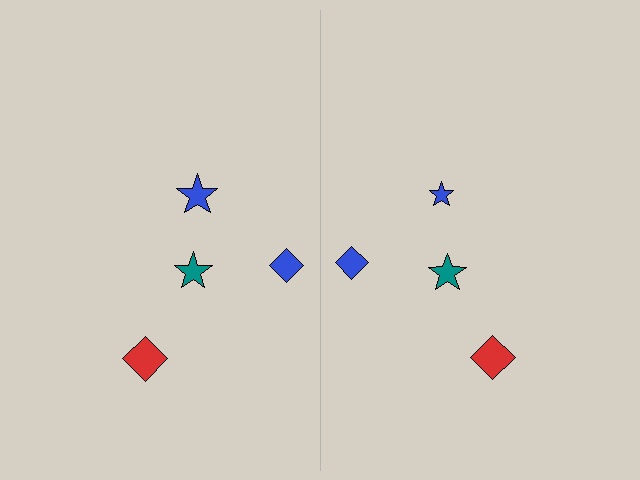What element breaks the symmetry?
The blue star on the right side has a different size than its mirror counterpart.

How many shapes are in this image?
There are 8 shapes in this image.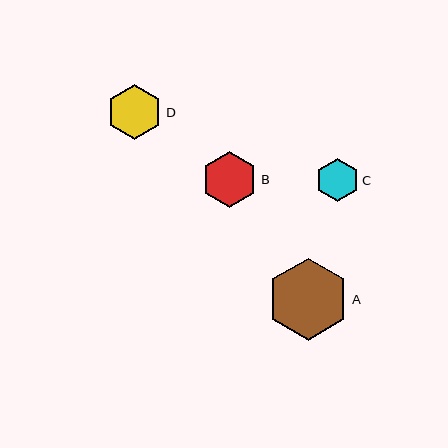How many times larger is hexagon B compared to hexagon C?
Hexagon B is approximately 1.3 times the size of hexagon C.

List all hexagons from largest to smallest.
From largest to smallest: A, B, D, C.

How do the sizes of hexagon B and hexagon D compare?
Hexagon B and hexagon D are approximately the same size.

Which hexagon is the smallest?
Hexagon C is the smallest with a size of approximately 44 pixels.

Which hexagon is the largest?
Hexagon A is the largest with a size of approximately 82 pixels.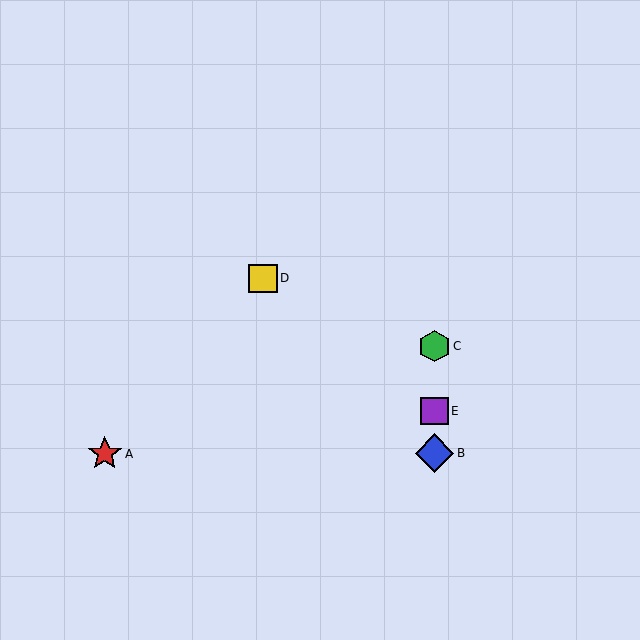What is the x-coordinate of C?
Object C is at x≈435.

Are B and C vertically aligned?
Yes, both are at x≈435.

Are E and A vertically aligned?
No, E is at x≈435 and A is at x≈105.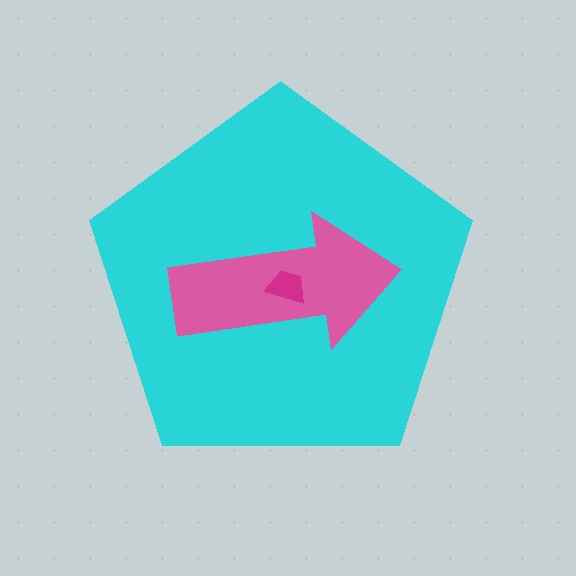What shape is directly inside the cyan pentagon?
The pink arrow.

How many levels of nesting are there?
3.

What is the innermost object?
The magenta trapezoid.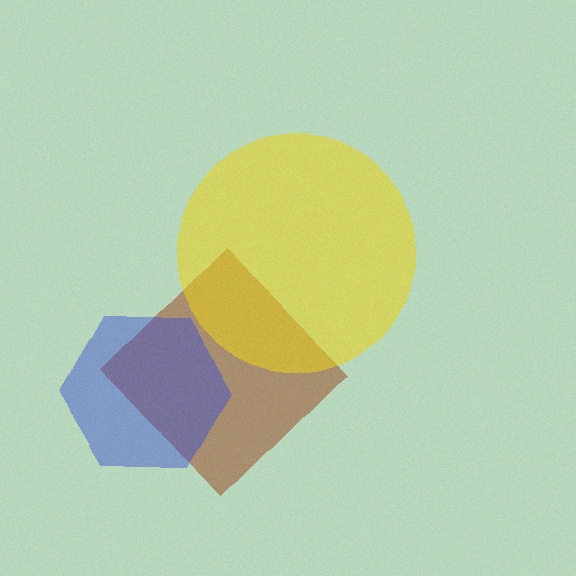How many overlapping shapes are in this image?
There are 3 overlapping shapes in the image.